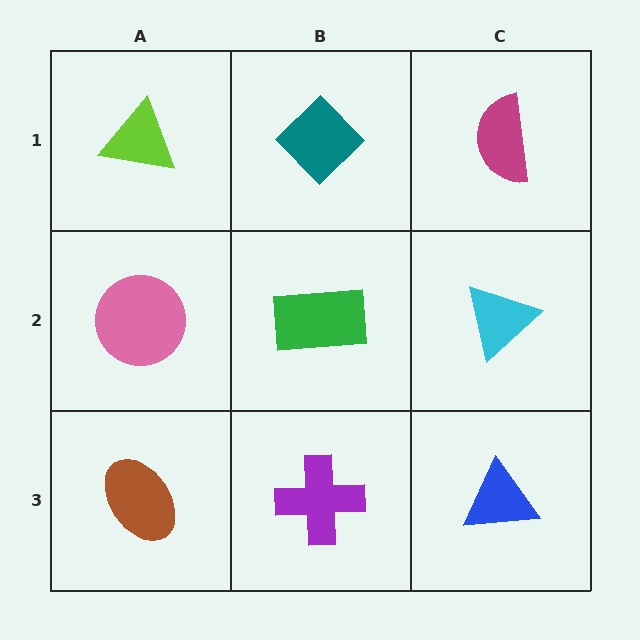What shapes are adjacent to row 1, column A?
A pink circle (row 2, column A), a teal diamond (row 1, column B).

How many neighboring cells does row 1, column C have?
2.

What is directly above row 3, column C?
A cyan triangle.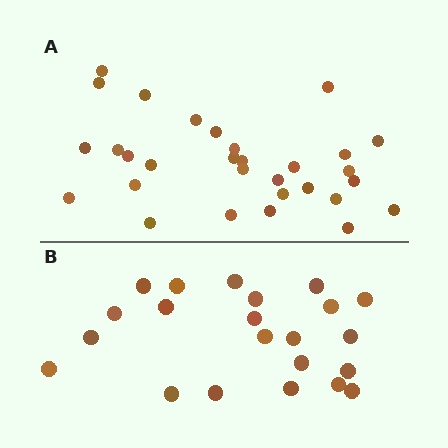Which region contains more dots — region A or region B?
Region A (the top region) has more dots.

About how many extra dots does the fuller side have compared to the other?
Region A has roughly 8 or so more dots than region B.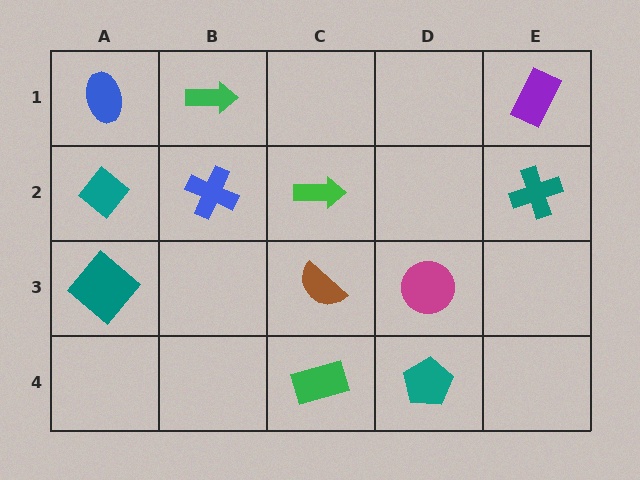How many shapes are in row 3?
3 shapes.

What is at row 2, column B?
A blue cross.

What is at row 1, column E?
A purple rectangle.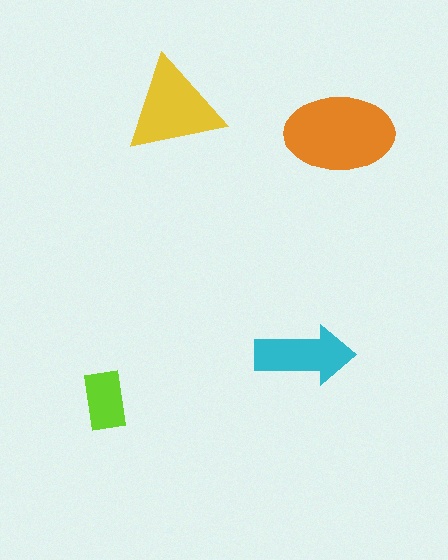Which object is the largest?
The orange ellipse.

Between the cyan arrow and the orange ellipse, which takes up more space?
The orange ellipse.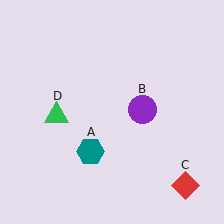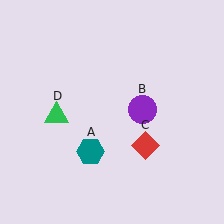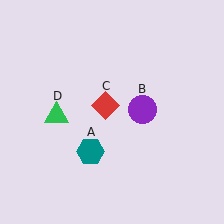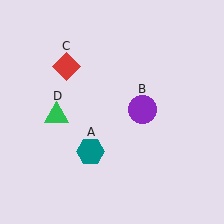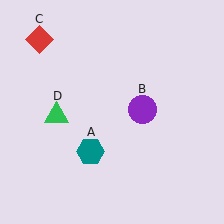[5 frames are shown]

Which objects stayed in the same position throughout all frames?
Teal hexagon (object A) and purple circle (object B) and green triangle (object D) remained stationary.